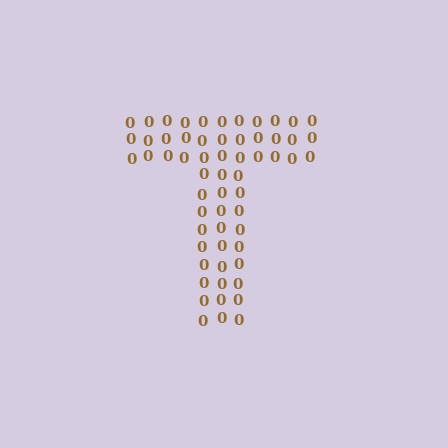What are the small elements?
The small elements are digit 0's.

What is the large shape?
The large shape is the letter T.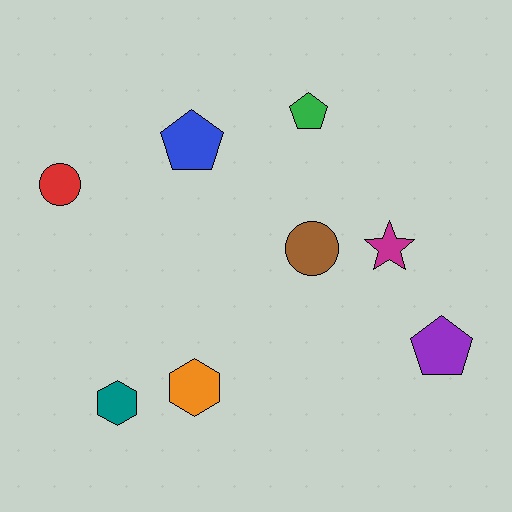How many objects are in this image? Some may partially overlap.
There are 8 objects.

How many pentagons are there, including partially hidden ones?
There are 3 pentagons.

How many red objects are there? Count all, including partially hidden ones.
There is 1 red object.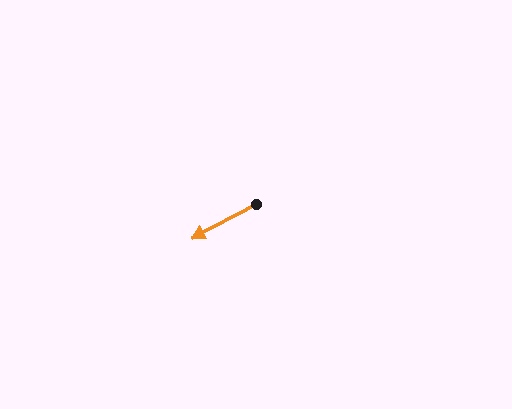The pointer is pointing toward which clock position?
Roughly 8 o'clock.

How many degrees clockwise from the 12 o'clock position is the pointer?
Approximately 242 degrees.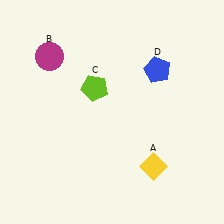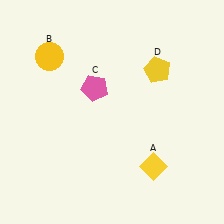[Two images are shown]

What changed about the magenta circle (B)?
In Image 1, B is magenta. In Image 2, it changed to yellow.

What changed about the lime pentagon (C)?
In Image 1, C is lime. In Image 2, it changed to pink.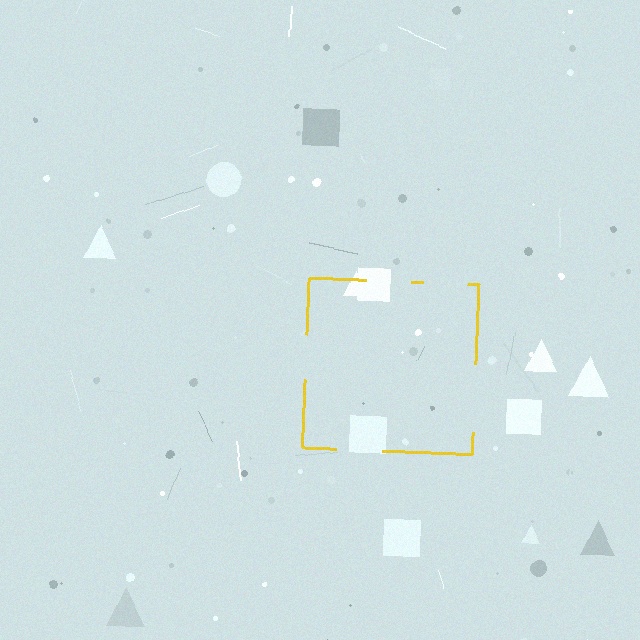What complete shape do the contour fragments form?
The contour fragments form a square.